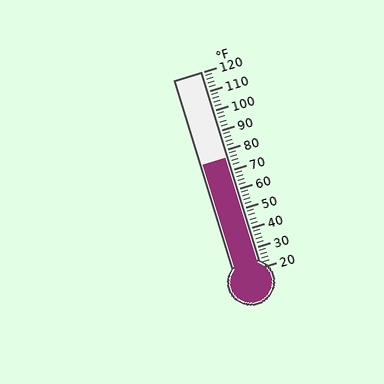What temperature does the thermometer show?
The thermometer shows approximately 76°F.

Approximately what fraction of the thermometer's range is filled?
The thermometer is filled to approximately 55% of its range.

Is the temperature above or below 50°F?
The temperature is above 50°F.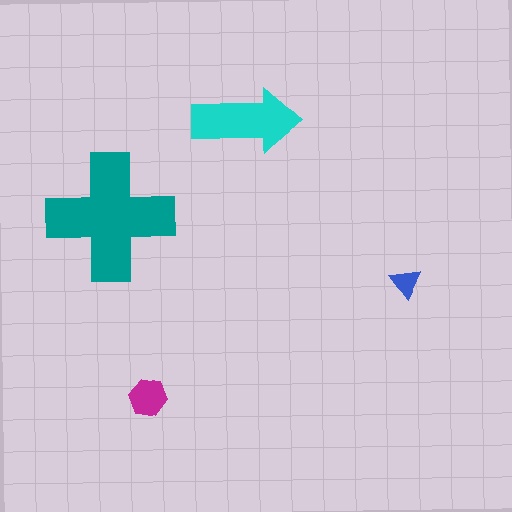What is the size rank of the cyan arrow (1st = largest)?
2nd.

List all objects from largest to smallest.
The teal cross, the cyan arrow, the magenta hexagon, the blue triangle.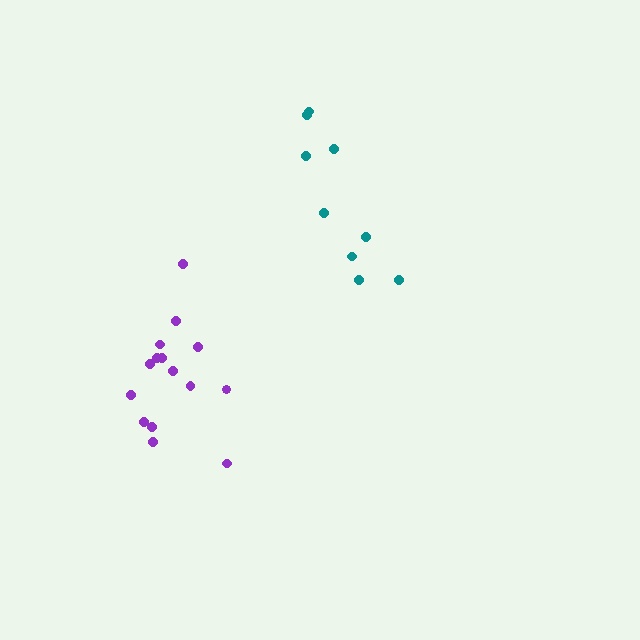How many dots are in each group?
Group 1: 9 dots, Group 2: 15 dots (24 total).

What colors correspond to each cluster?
The clusters are colored: teal, purple.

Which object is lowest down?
The purple cluster is bottommost.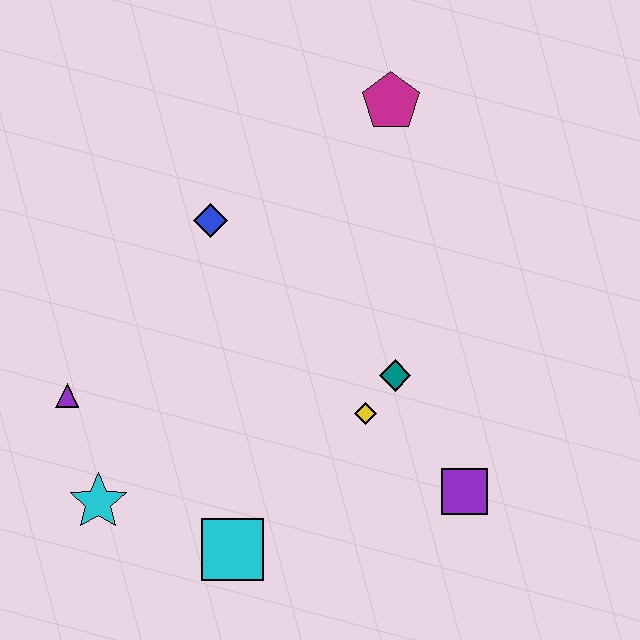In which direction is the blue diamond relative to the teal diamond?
The blue diamond is to the left of the teal diamond.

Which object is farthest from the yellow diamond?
The magenta pentagon is farthest from the yellow diamond.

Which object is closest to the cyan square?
The cyan star is closest to the cyan square.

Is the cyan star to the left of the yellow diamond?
Yes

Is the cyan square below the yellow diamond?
Yes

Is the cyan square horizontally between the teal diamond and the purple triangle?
Yes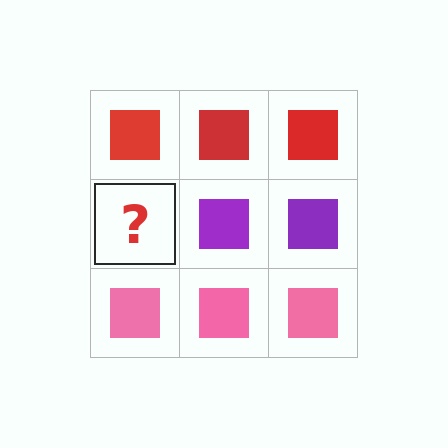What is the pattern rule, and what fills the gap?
The rule is that each row has a consistent color. The gap should be filled with a purple square.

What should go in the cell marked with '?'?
The missing cell should contain a purple square.